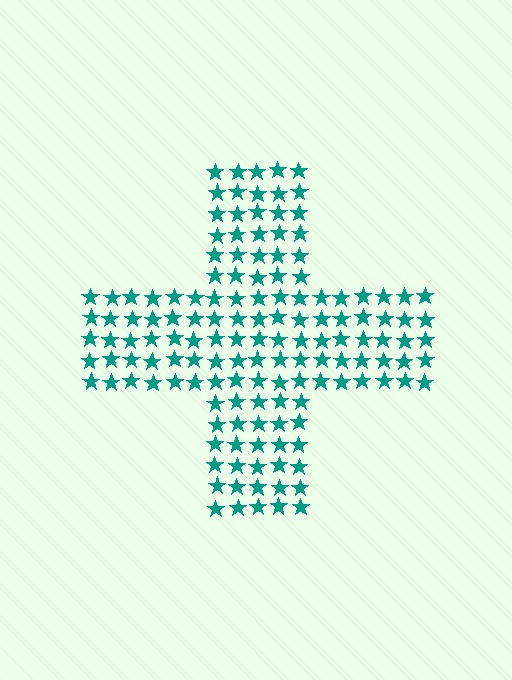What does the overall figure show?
The overall figure shows a cross.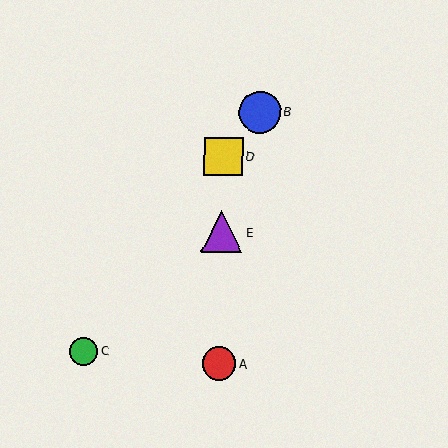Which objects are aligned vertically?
Objects A, D, E are aligned vertically.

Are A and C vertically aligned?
No, A is at x≈219 and C is at x≈84.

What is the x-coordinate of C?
Object C is at x≈84.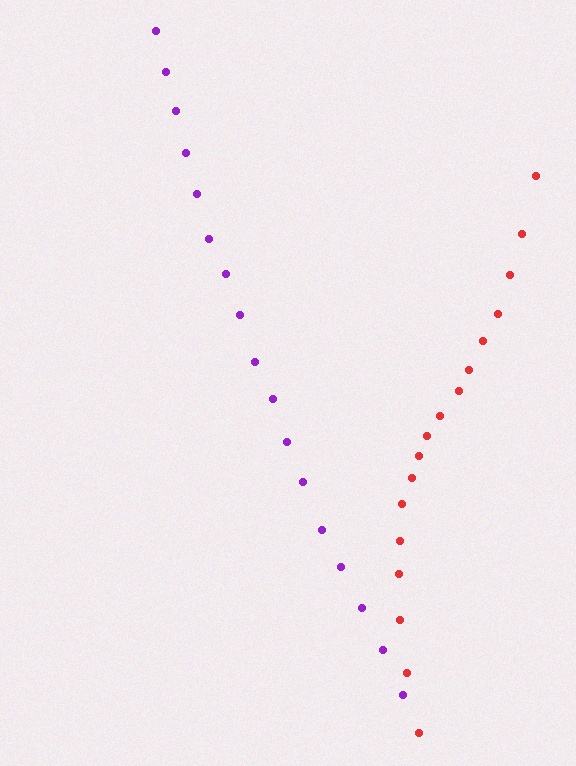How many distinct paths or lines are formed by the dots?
There are 2 distinct paths.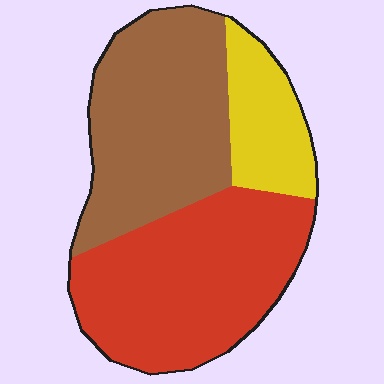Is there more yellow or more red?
Red.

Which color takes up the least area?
Yellow, at roughly 15%.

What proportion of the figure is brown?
Brown takes up about two fifths (2/5) of the figure.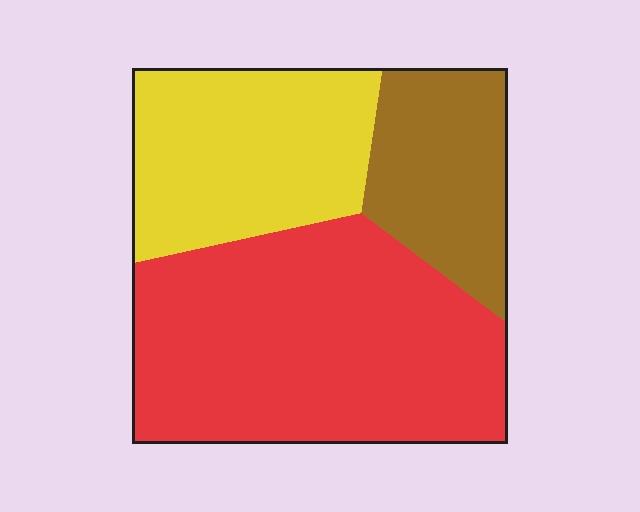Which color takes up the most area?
Red, at roughly 50%.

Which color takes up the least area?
Brown, at roughly 20%.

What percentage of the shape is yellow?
Yellow covers around 30% of the shape.